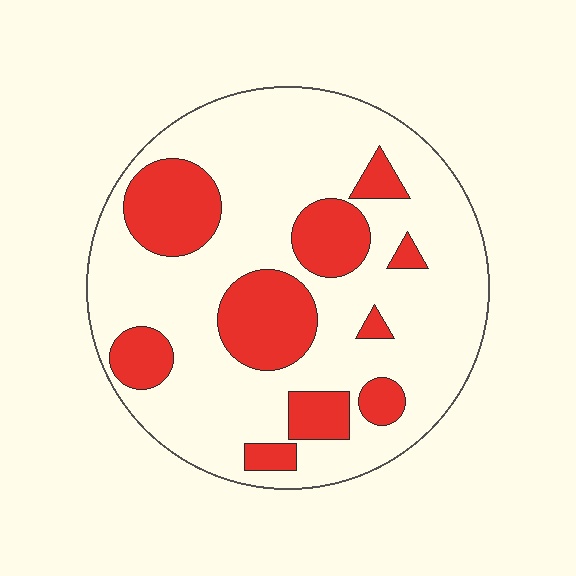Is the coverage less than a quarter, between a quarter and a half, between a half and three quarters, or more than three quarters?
Between a quarter and a half.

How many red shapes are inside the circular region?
10.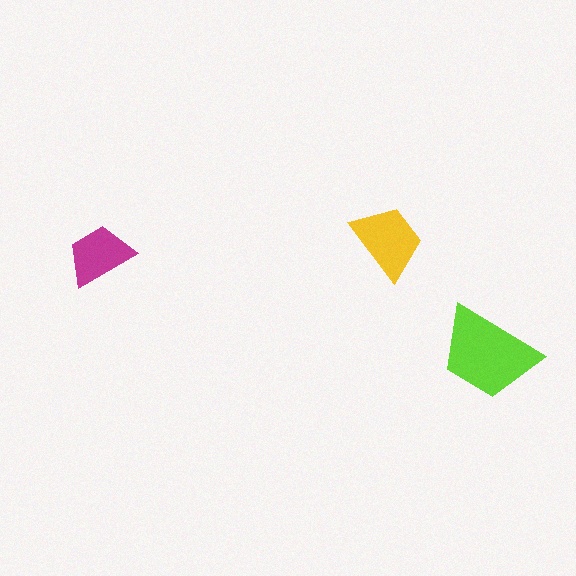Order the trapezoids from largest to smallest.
the lime one, the yellow one, the magenta one.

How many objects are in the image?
There are 3 objects in the image.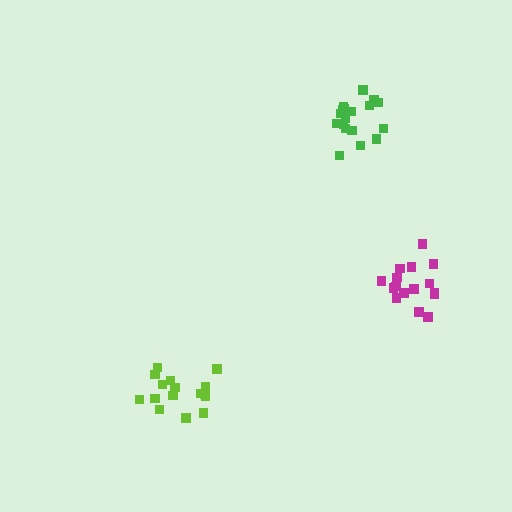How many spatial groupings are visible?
There are 3 spatial groupings.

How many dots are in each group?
Group 1: 19 dots, Group 2: 16 dots, Group 3: 16 dots (51 total).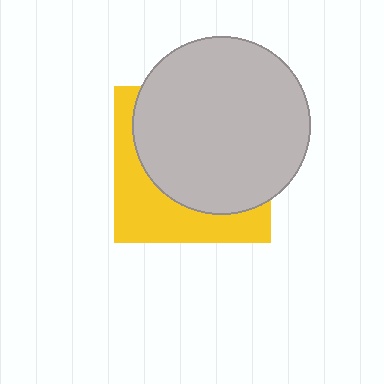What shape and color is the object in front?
The object in front is a light gray circle.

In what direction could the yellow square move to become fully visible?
The yellow square could move toward the lower-left. That would shift it out from behind the light gray circle entirely.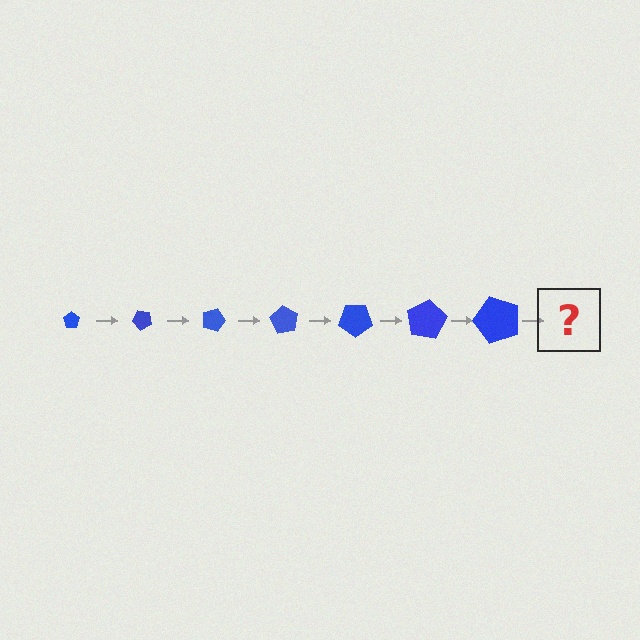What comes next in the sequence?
The next element should be a pentagon, larger than the previous one and rotated 315 degrees from the start.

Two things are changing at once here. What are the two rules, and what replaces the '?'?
The two rules are that the pentagon grows larger each step and it rotates 45 degrees each step. The '?' should be a pentagon, larger than the previous one and rotated 315 degrees from the start.